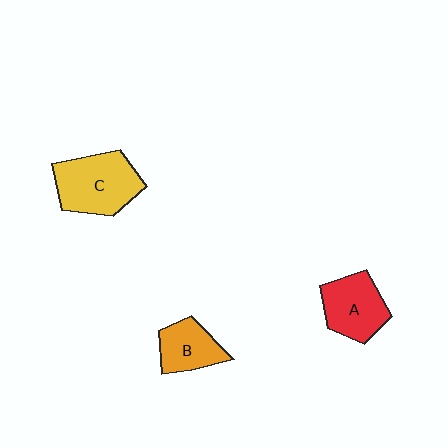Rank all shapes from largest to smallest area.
From largest to smallest: C (yellow), A (red), B (orange).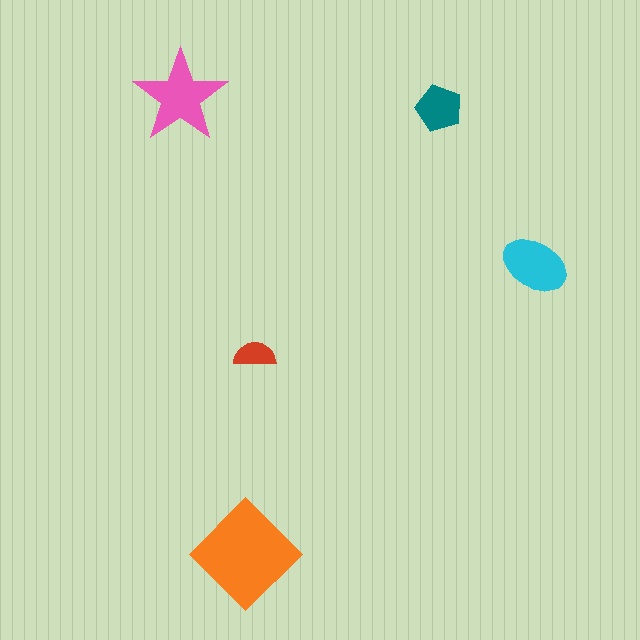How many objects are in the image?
There are 5 objects in the image.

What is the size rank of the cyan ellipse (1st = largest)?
3rd.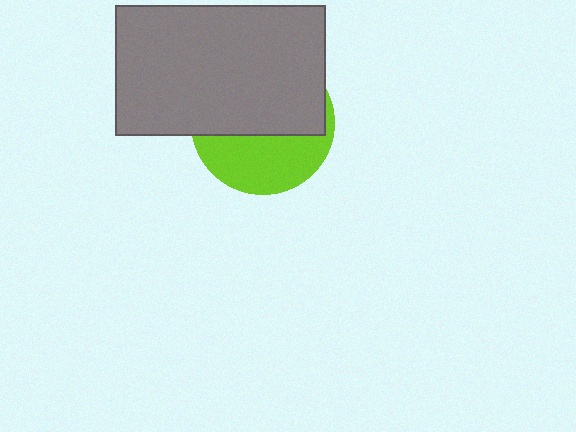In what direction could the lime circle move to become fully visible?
The lime circle could move down. That would shift it out from behind the gray rectangle entirely.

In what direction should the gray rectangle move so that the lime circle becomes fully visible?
The gray rectangle should move up. That is the shortest direction to clear the overlap and leave the lime circle fully visible.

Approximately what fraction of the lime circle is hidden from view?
Roughly 59% of the lime circle is hidden behind the gray rectangle.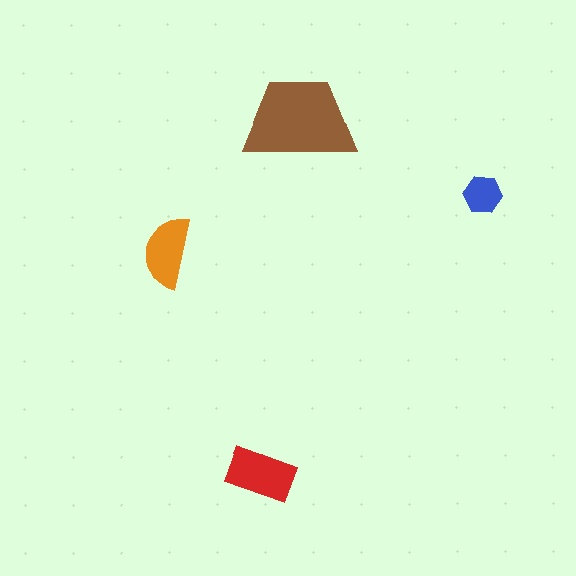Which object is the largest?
The brown trapezoid.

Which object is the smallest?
The blue hexagon.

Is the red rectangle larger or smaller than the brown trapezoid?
Smaller.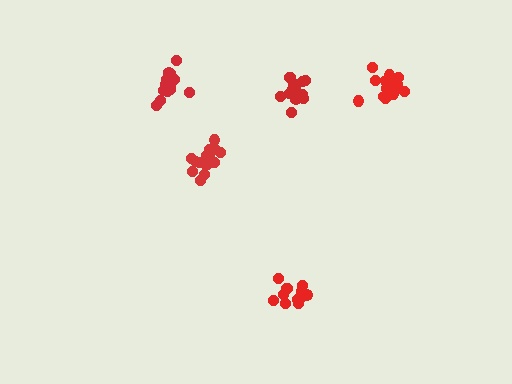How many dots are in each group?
Group 1: 16 dots, Group 2: 13 dots, Group 3: 16 dots, Group 4: 16 dots, Group 5: 12 dots (73 total).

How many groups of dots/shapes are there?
There are 5 groups.